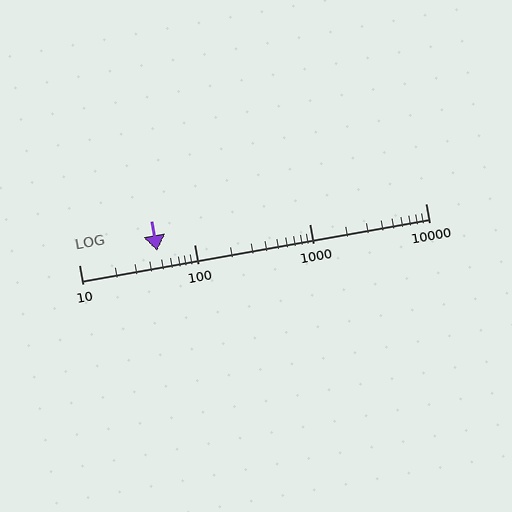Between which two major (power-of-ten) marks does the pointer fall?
The pointer is between 10 and 100.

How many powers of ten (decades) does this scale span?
The scale spans 3 decades, from 10 to 10000.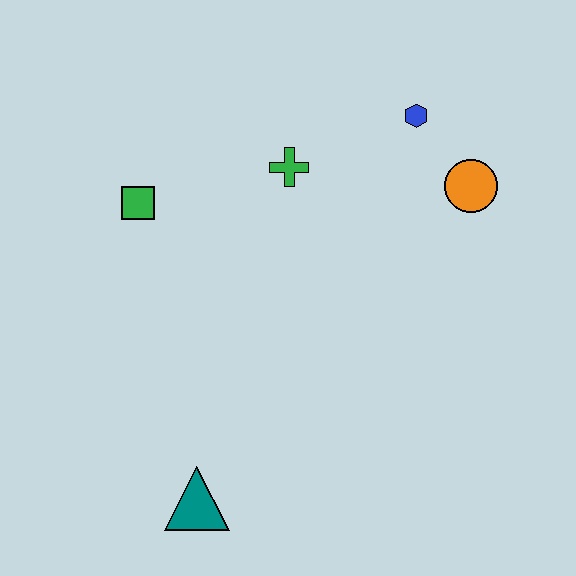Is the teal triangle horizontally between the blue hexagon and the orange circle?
No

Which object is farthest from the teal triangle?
The blue hexagon is farthest from the teal triangle.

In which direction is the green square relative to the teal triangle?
The green square is above the teal triangle.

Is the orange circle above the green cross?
No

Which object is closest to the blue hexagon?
The orange circle is closest to the blue hexagon.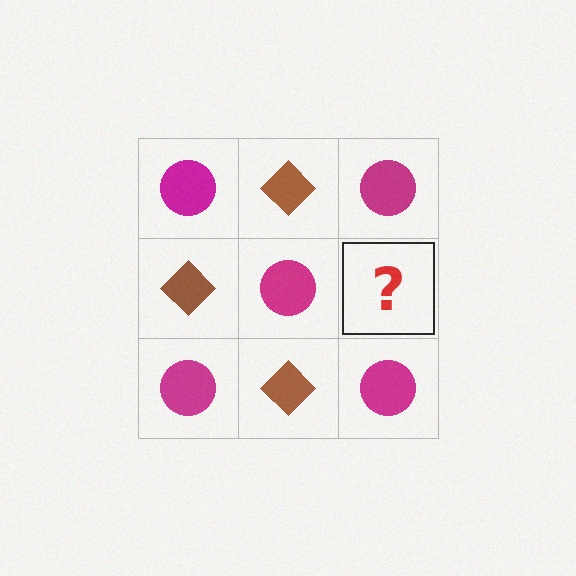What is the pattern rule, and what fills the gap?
The rule is that it alternates magenta circle and brown diamond in a checkerboard pattern. The gap should be filled with a brown diamond.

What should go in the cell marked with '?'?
The missing cell should contain a brown diamond.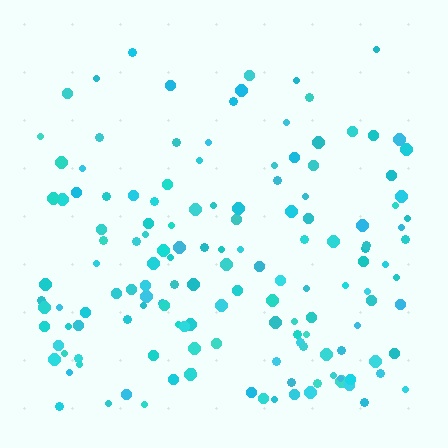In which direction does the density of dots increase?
From top to bottom, with the bottom side densest.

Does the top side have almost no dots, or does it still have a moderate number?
Still a moderate number, just noticeably fewer than the bottom.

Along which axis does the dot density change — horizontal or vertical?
Vertical.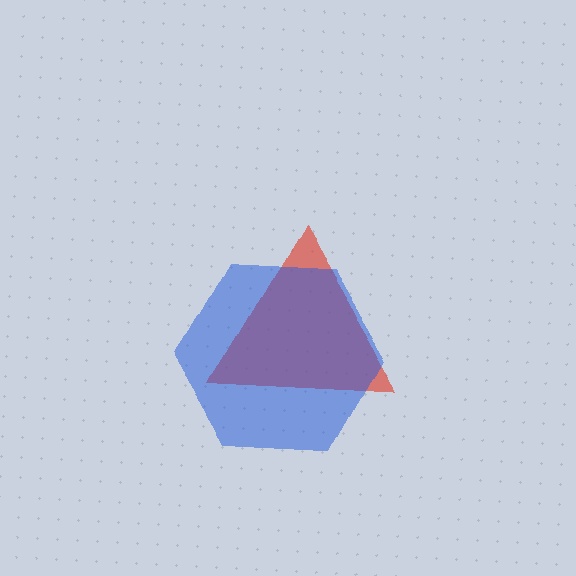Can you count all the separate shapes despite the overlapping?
Yes, there are 2 separate shapes.